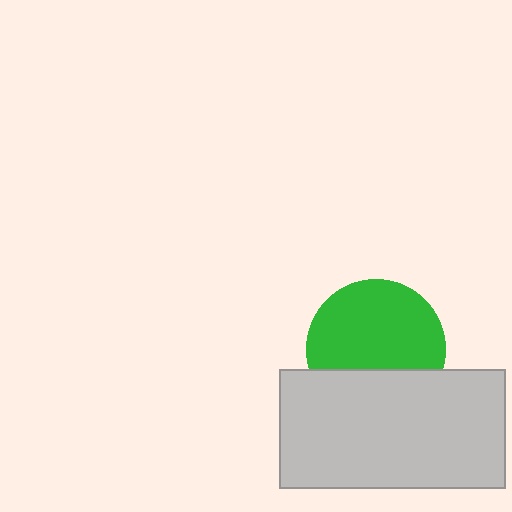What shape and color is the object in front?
The object in front is a light gray rectangle.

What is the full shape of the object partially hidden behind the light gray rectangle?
The partially hidden object is a green circle.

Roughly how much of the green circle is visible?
Most of it is visible (roughly 68%).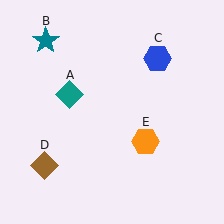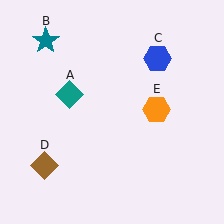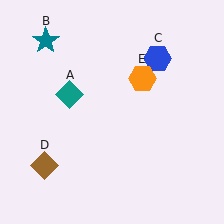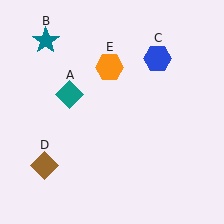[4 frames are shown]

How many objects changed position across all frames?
1 object changed position: orange hexagon (object E).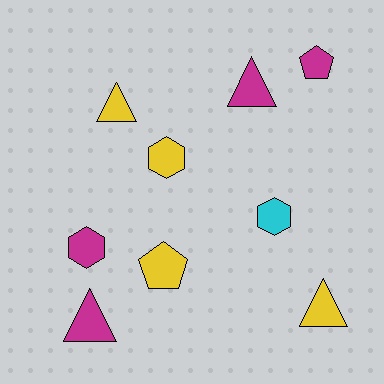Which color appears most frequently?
Magenta, with 4 objects.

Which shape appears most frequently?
Triangle, with 4 objects.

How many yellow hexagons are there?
There is 1 yellow hexagon.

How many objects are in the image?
There are 9 objects.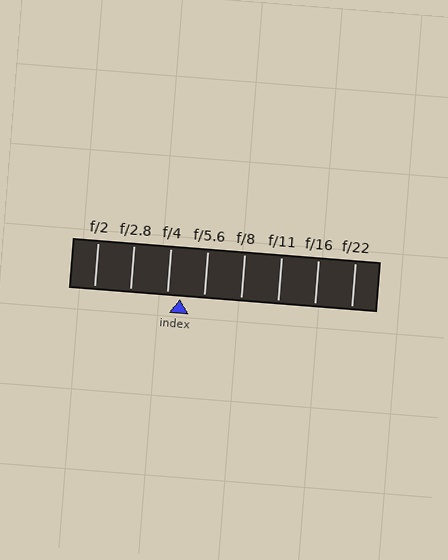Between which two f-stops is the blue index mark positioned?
The index mark is between f/4 and f/5.6.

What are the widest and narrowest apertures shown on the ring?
The widest aperture shown is f/2 and the narrowest is f/22.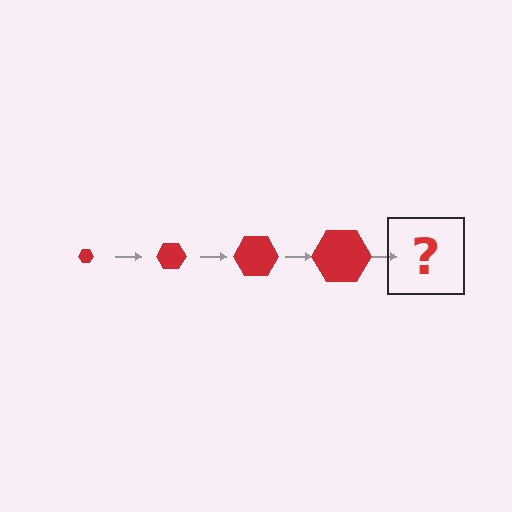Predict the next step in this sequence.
The next step is a red hexagon, larger than the previous one.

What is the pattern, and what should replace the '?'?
The pattern is that the hexagon gets progressively larger each step. The '?' should be a red hexagon, larger than the previous one.